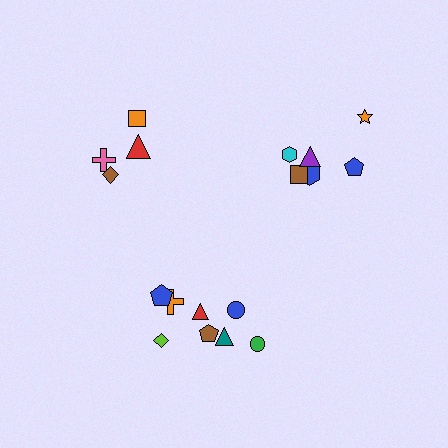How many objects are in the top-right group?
There are 6 objects.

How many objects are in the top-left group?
There are 4 objects.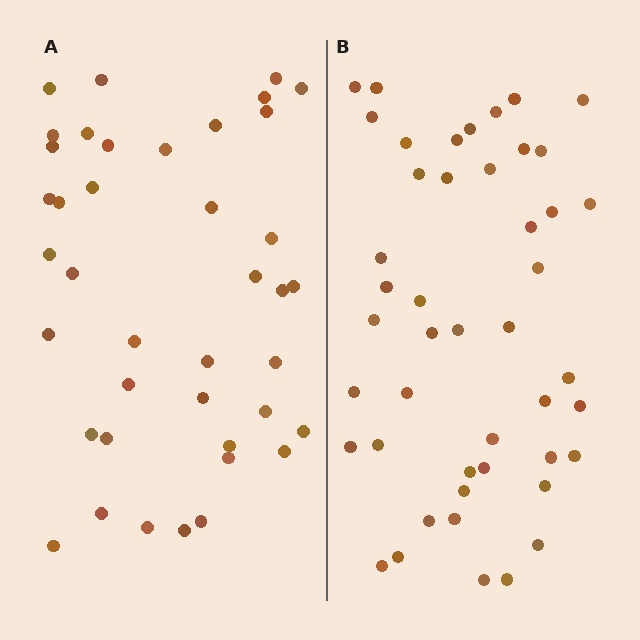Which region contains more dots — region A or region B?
Region B (the right region) has more dots.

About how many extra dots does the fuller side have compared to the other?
Region B has about 6 more dots than region A.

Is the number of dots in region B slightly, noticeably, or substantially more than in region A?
Region B has only slightly more — the two regions are fairly close. The ratio is roughly 1.1 to 1.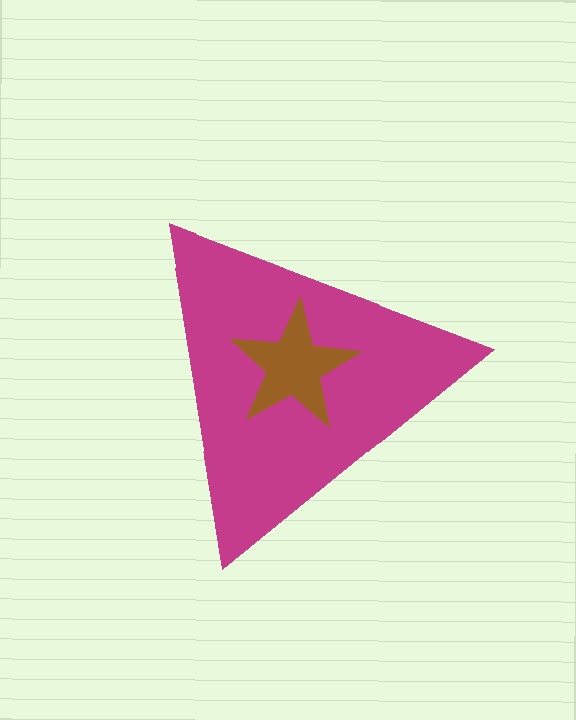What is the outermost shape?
The magenta triangle.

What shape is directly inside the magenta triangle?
The brown star.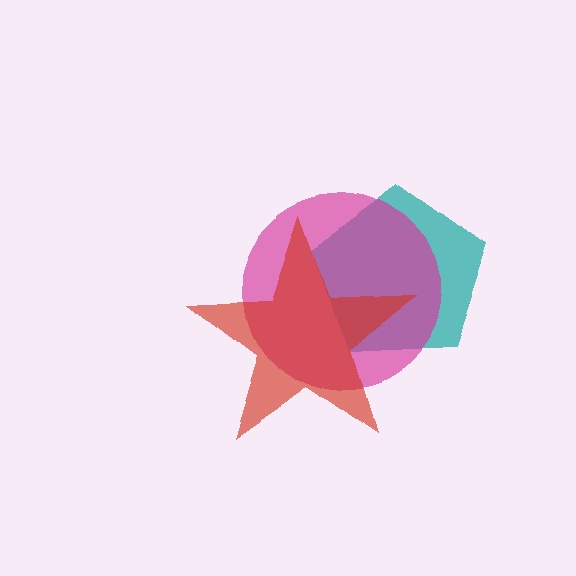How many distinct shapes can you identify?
There are 3 distinct shapes: a teal pentagon, a magenta circle, a red star.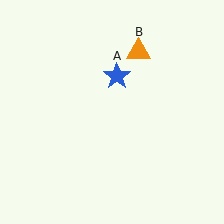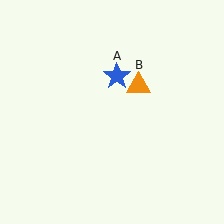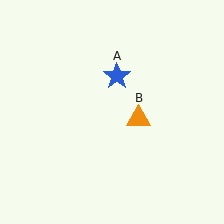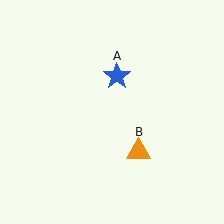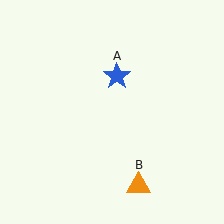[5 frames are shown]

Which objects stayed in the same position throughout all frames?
Blue star (object A) remained stationary.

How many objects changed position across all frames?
1 object changed position: orange triangle (object B).